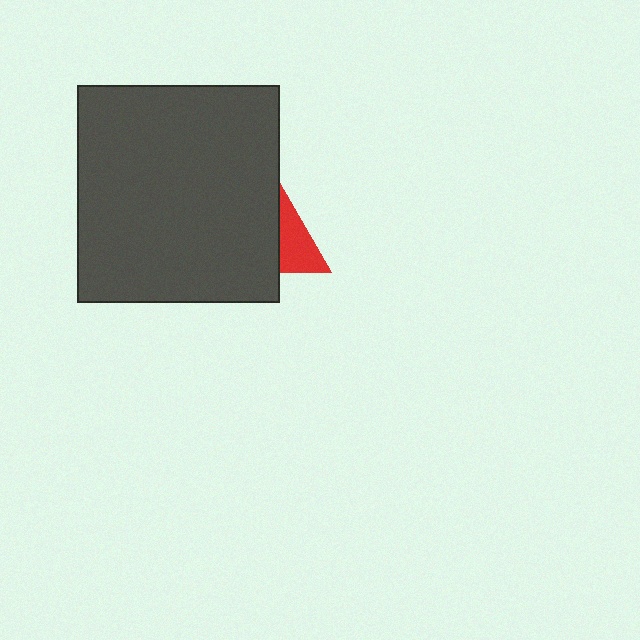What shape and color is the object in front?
The object in front is a dark gray rectangle.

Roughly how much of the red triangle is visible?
A small part of it is visible (roughly 30%).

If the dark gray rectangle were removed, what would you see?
You would see the complete red triangle.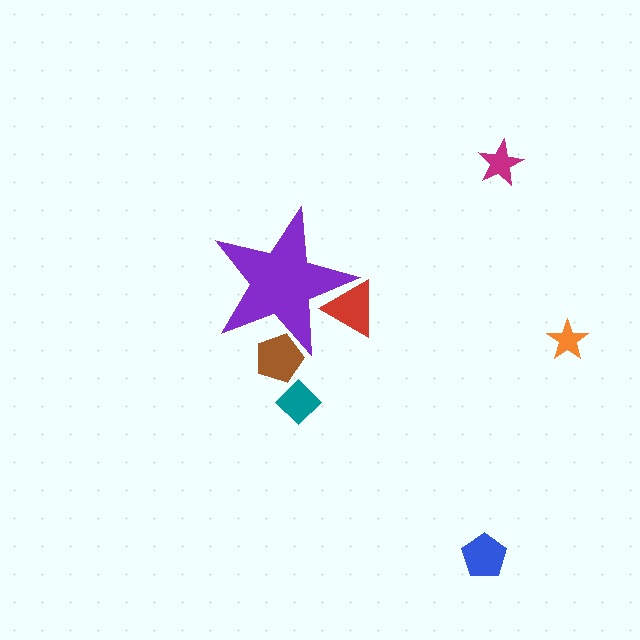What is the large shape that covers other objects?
A purple star.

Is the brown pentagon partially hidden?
Yes, the brown pentagon is partially hidden behind the purple star.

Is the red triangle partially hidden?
Yes, the red triangle is partially hidden behind the purple star.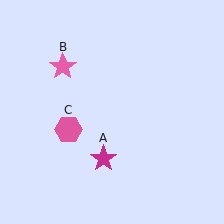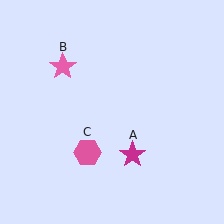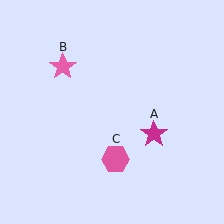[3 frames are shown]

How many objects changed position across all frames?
2 objects changed position: magenta star (object A), pink hexagon (object C).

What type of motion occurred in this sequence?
The magenta star (object A), pink hexagon (object C) rotated counterclockwise around the center of the scene.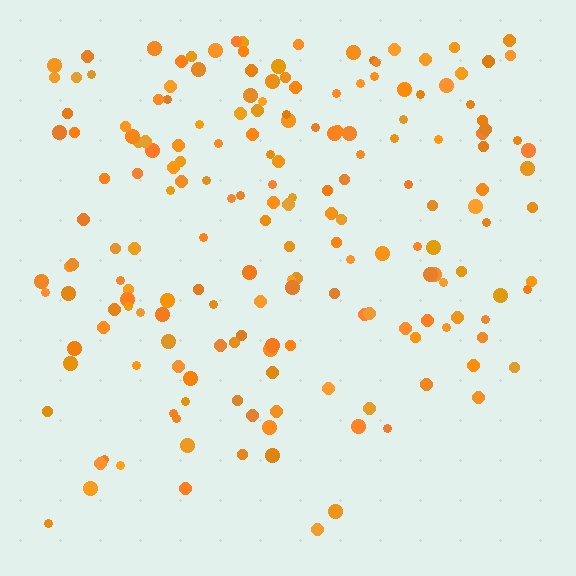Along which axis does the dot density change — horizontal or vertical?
Vertical.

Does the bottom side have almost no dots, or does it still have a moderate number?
Still a moderate number, just noticeably fewer than the top.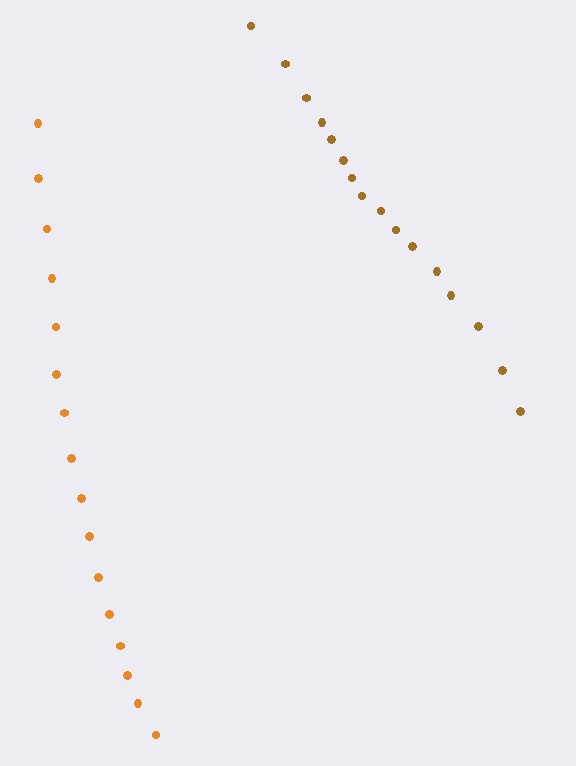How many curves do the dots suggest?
There are 2 distinct paths.